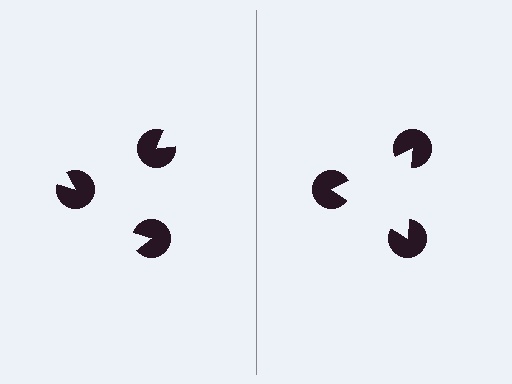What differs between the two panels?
The pac-man discs are positioned identically on both sides; only the wedge orientations differ. On the right they align to a triangle; on the left they are misaligned.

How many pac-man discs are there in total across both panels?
6 — 3 on each side.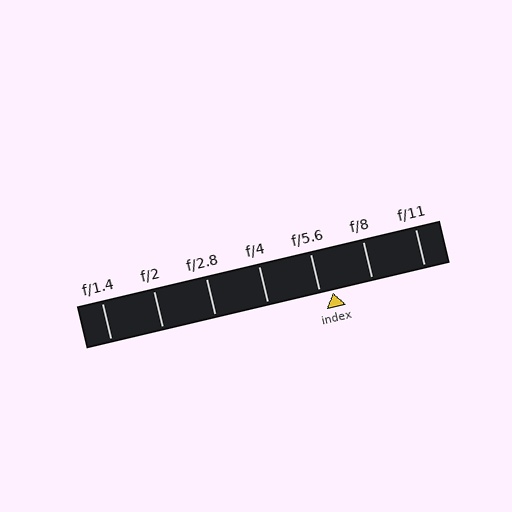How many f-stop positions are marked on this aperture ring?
There are 7 f-stop positions marked.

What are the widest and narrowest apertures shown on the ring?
The widest aperture shown is f/1.4 and the narrowest is f/11.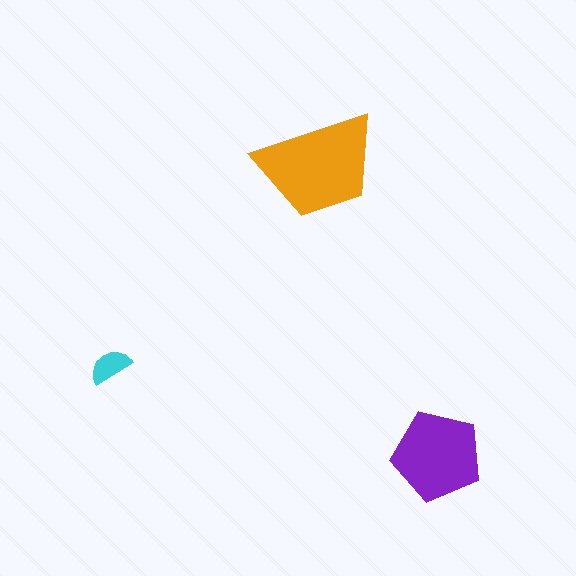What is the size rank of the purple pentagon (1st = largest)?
2nd.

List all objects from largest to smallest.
The orange trapezoid, the purple pentagon, the cyan semicircle.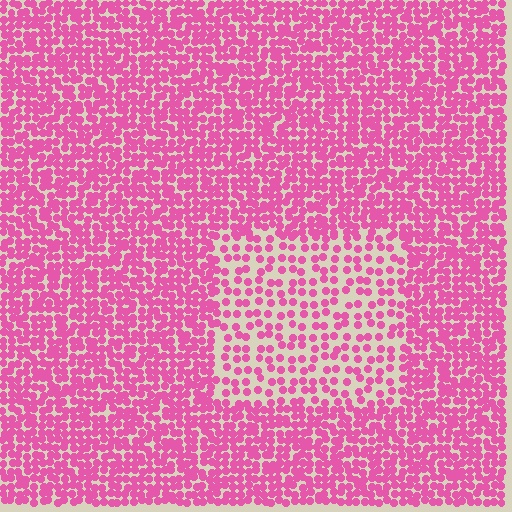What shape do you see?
I see a rectangle.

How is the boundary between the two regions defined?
The boundary is defined by a change in element density (approximately 2.1x ratio). All elements are the same color, size, and shape.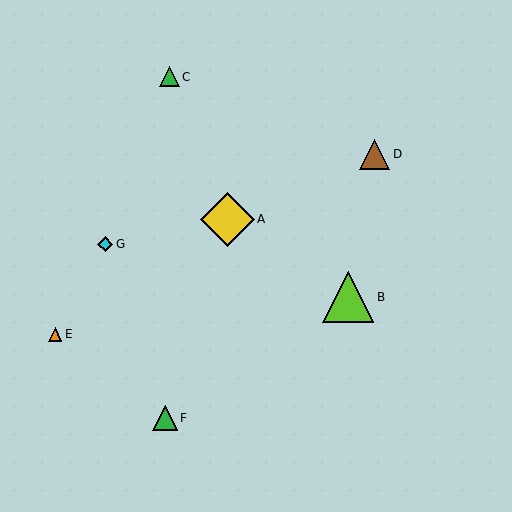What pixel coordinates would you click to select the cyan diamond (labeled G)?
Click at (105, 244) to select the cyan diamond G.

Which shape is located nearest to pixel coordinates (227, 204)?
The yellow diamond (labeled A) at (227, 219) is nearest to that location.